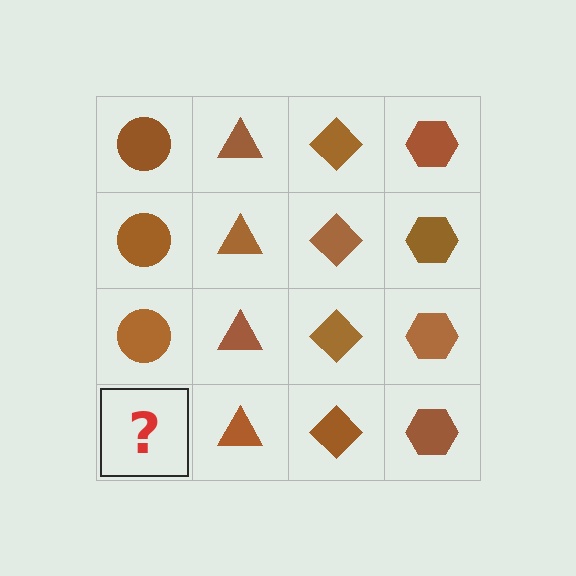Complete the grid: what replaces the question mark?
The question mark should be replaced with a brown circle.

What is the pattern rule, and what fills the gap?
The rule is that each column has a consistent shape. The gap should be filled with a brown circle.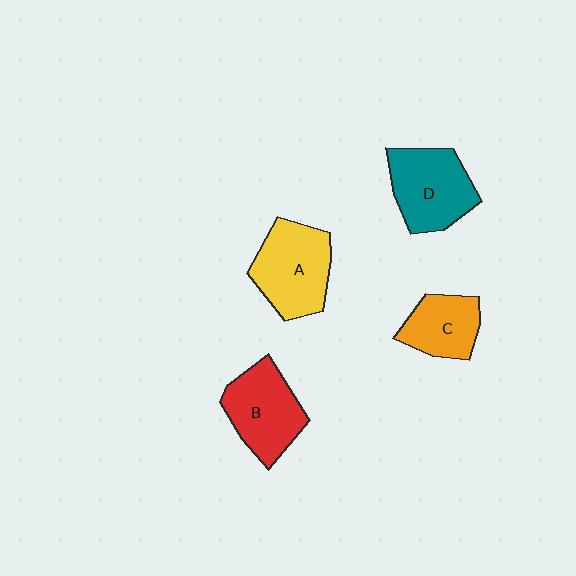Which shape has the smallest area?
Shape C (orange).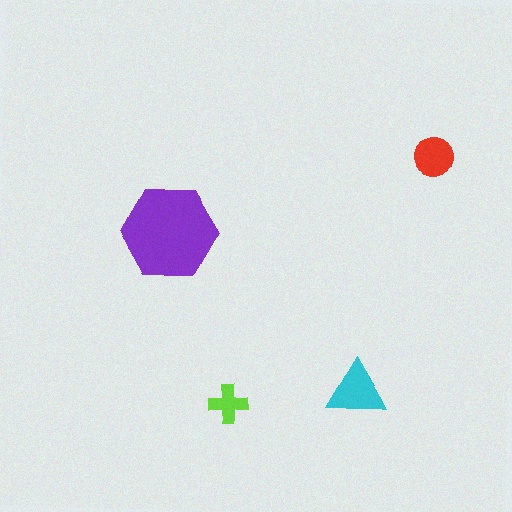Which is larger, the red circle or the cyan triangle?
The cyan triangle.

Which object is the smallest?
The lime cross.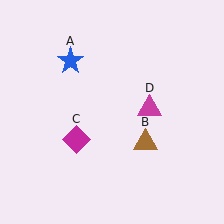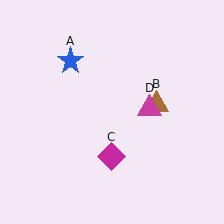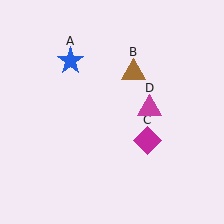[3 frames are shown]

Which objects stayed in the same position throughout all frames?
Blue star (object A) and magenta triangle (object D) remained stationary.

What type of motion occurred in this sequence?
The brown triangle (object B), magenta diamond (object C) rotated counterclockwise around the center of the scene.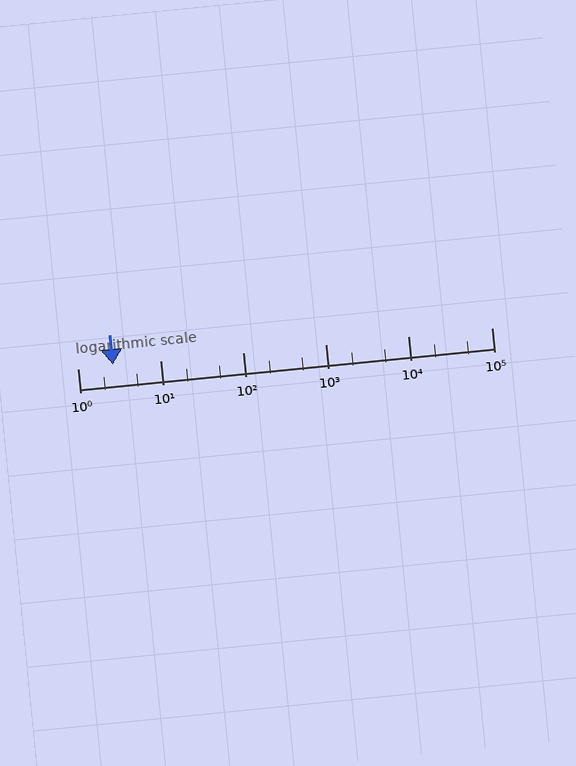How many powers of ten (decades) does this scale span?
The scale spans 5 decades, from 1 to 100000.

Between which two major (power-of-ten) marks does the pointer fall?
The pointer is between 1 and 10.